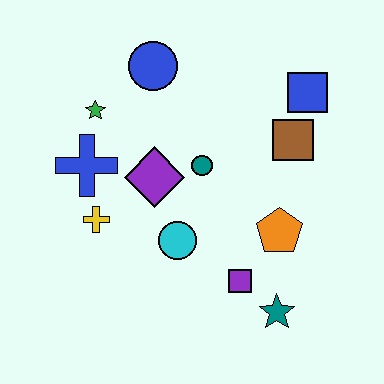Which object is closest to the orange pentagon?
The purple square is closest to the orange pentagon.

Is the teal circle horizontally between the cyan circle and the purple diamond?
No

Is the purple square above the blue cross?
No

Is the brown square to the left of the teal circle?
No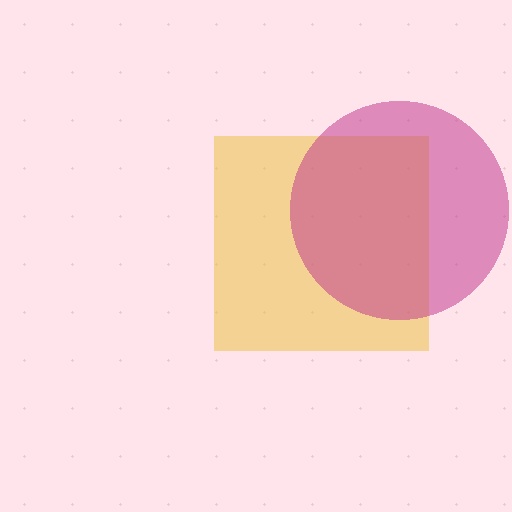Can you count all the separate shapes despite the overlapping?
Yes, there are 2 separate shapes.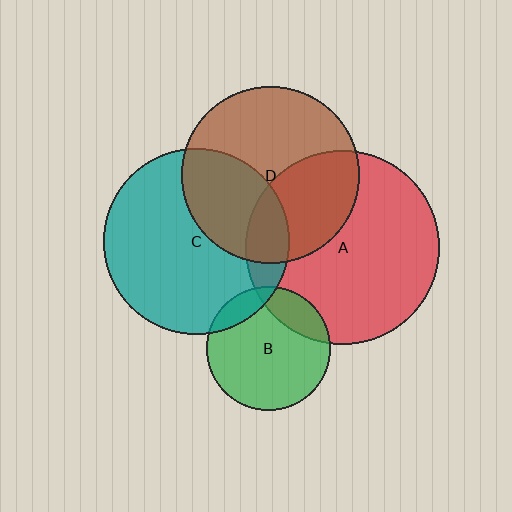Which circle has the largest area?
Circle A (red).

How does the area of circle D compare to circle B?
Approximately 2.1 times.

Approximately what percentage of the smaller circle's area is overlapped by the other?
Approximately 35%.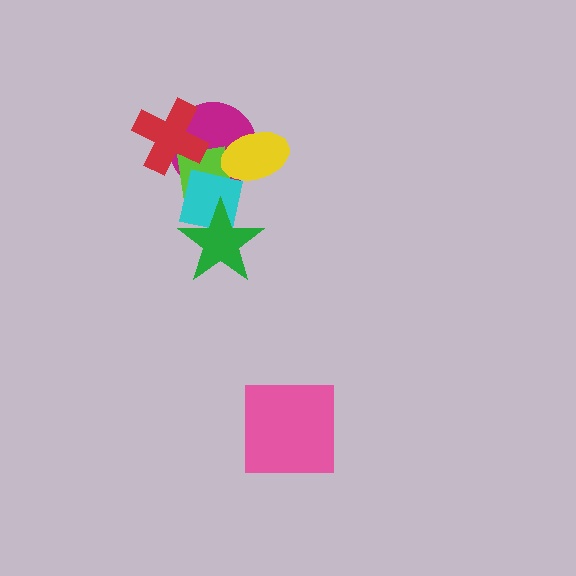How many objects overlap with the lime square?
5 objects overlap with the lime square.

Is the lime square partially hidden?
Yes, it is partially covered by another shape.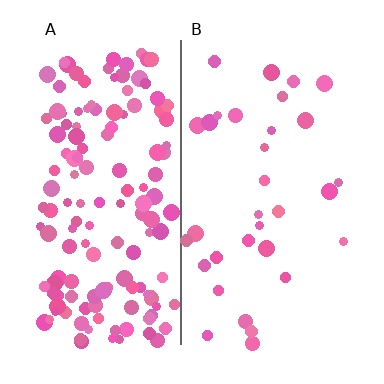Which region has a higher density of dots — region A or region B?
A (the left).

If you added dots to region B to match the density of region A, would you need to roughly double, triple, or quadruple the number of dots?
Approximately quadruple.